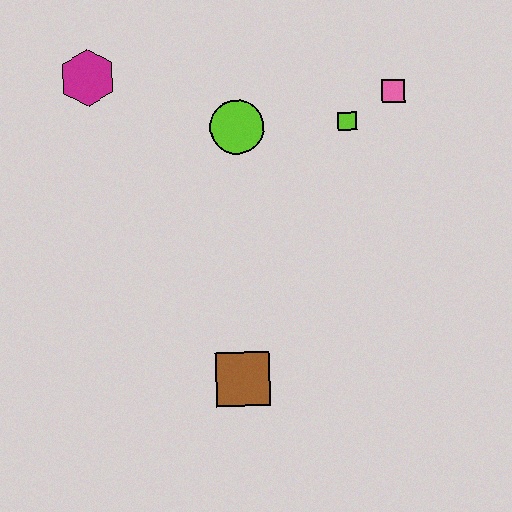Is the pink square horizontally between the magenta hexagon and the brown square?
No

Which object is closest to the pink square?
The lime square is closest to the pink square.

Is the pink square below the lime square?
No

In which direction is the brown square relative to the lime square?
The brown square is below the lime square.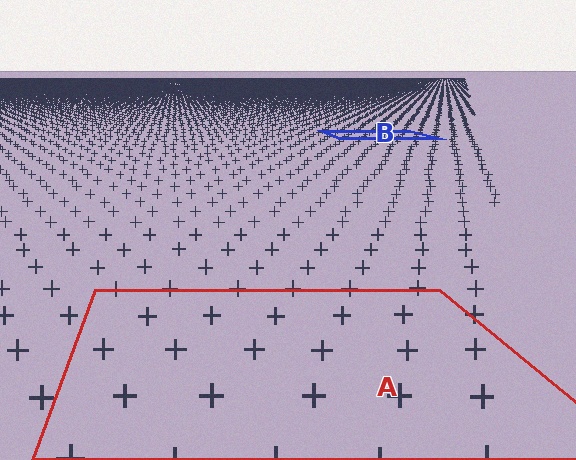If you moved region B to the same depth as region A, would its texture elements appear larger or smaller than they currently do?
They would appear larger. At a closer depth, the same texture elements are projected at a bigger on-screen size.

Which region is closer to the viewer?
Region A is closer. The texture elements there are larger and more spread out.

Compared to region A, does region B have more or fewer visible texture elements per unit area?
Region B has more texture elements per unit area — they are packed more densely because it is farther away.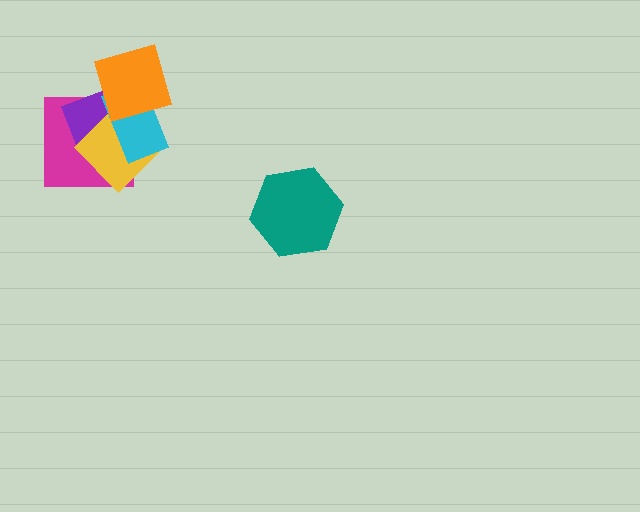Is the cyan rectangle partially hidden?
Yes, it is partially covered by another shape.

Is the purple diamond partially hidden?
Yes, it is partially covered by another shape.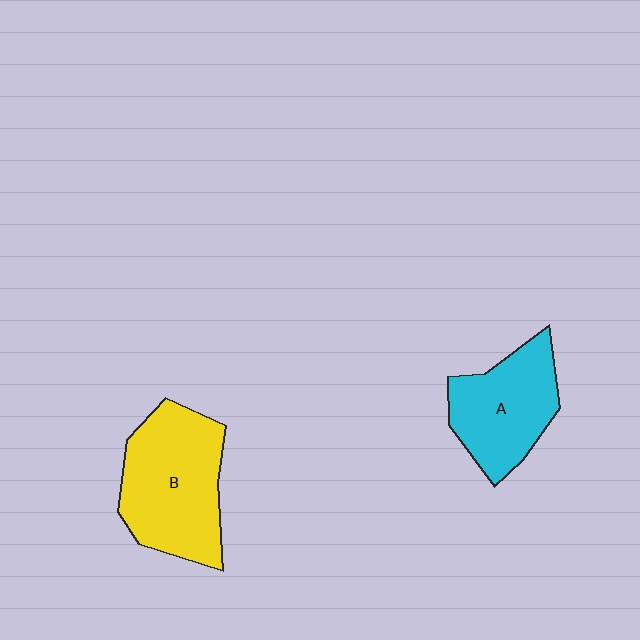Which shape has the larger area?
Shape B (yellow).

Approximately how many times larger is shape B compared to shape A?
Approximately 1.3 times.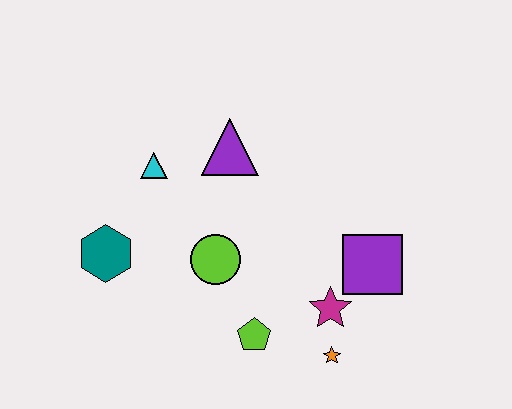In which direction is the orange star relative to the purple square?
The orange star is below the purple square.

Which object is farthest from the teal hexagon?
The purple square is farthest from the teal hexagon.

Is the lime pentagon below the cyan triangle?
Yes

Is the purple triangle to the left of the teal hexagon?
No